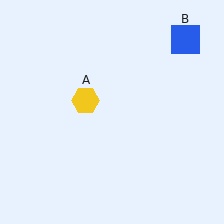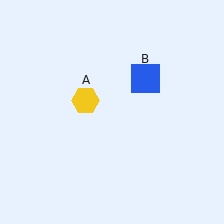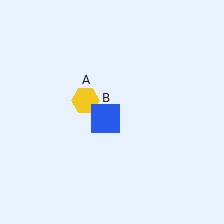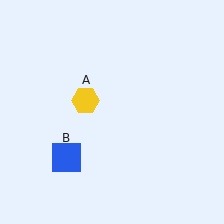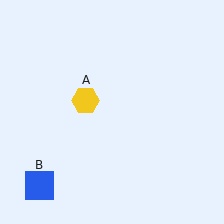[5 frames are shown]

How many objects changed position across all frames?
1 object changed position: blue square (object B).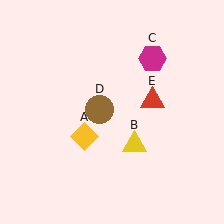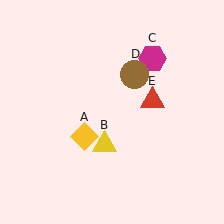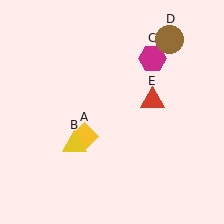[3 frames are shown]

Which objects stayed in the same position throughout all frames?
Yellow diamond (object A) and magenta hexagon (object C) and red triangle (object E) remained stationary.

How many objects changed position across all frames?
2 objects changed position: yellow triangle (object B), brown circle (object D).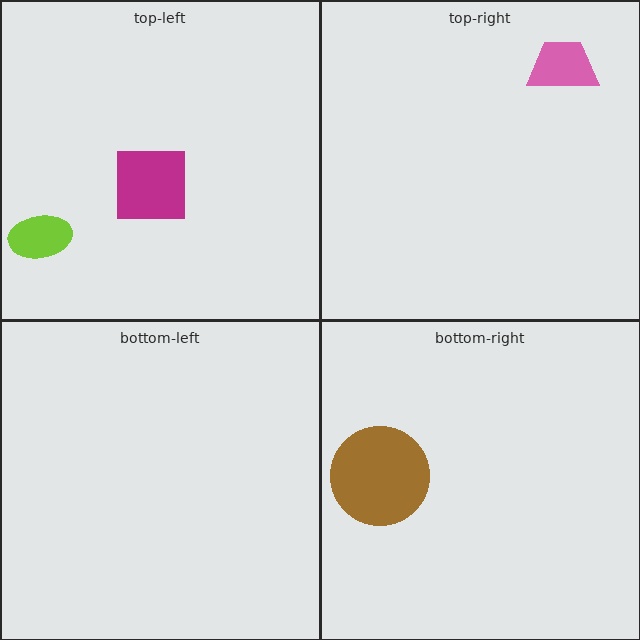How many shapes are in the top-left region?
2.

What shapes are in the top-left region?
The lime ellipse, the magenta square.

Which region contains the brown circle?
The bottom-right region.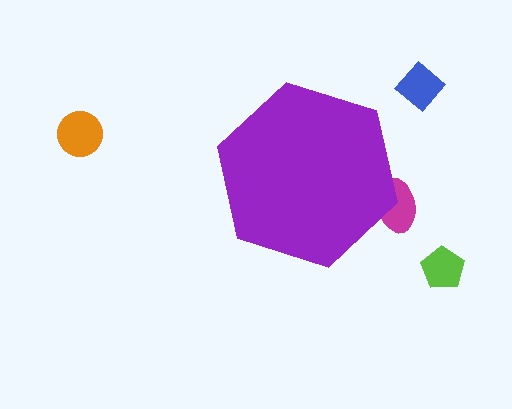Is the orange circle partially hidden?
No, the orange circle is fully visible.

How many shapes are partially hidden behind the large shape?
1 shape is partially hidden.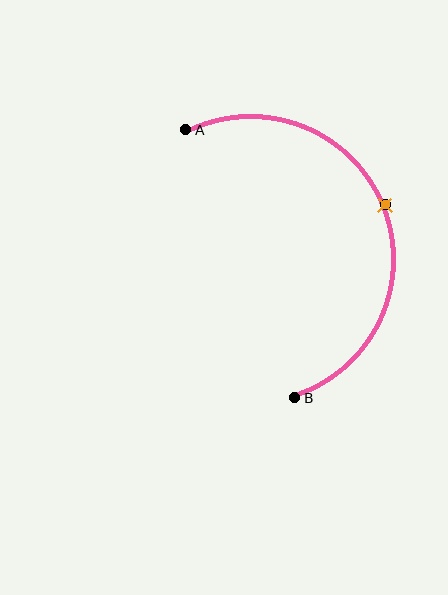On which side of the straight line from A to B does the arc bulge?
The arc bulges to the right of the straight line connecting A and B.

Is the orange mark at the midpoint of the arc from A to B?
Yes. The orange mark lies on the arc at equal arc-length from both A and B — it is the arc midpoint.